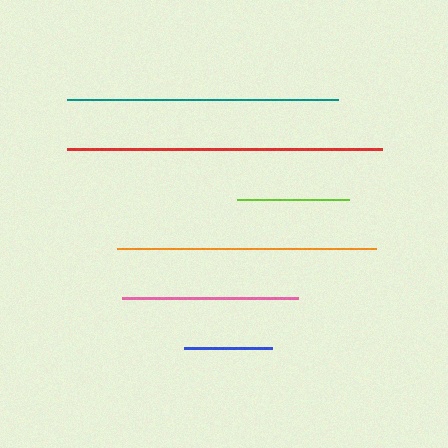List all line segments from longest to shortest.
From longest to shortest: red, teal, orange, pink, lime, blue.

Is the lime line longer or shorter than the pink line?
The pink line is longer than the lime line.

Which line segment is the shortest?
The blue line is the shortest at approximately 87 pixels.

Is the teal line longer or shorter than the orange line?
The teal line is longer than the orange line.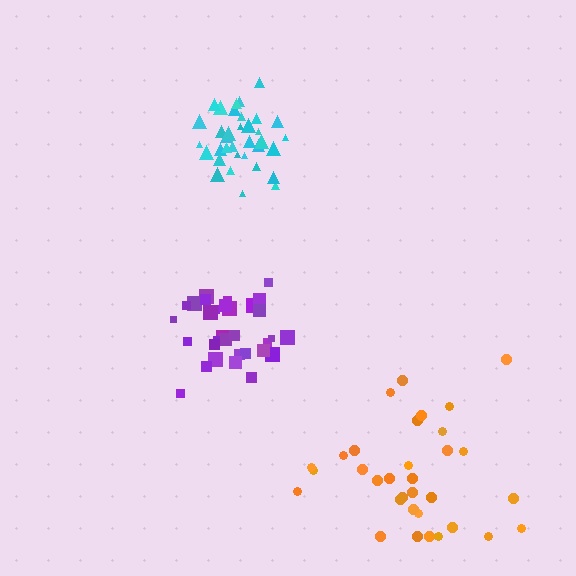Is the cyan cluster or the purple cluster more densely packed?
Cyan.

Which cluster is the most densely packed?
Cyan.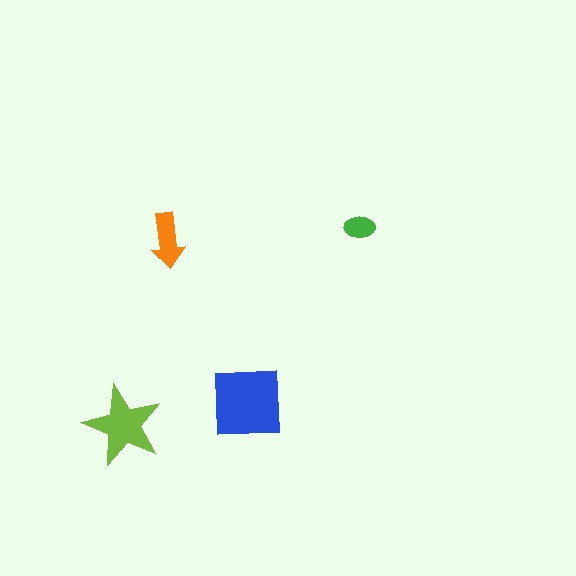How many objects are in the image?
There are 4 objects in the image.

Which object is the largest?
The blue square.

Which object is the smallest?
The green ellipse.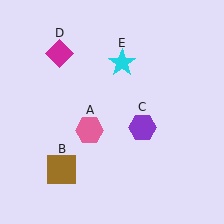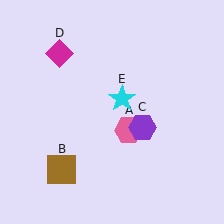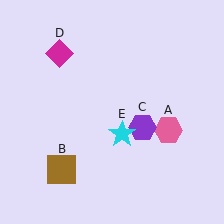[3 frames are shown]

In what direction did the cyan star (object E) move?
The cyan star (object E) moved down.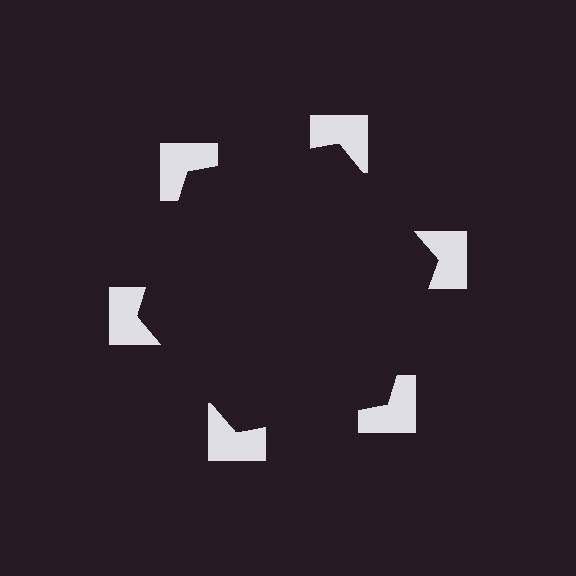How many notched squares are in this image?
There are 6 — one at each vertex of the illusory hexagon.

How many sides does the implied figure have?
6 sides.